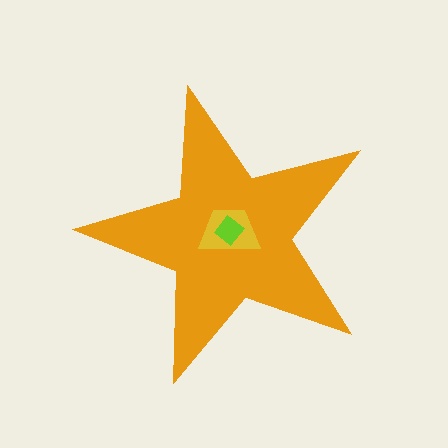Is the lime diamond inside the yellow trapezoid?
Yes.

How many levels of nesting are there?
3.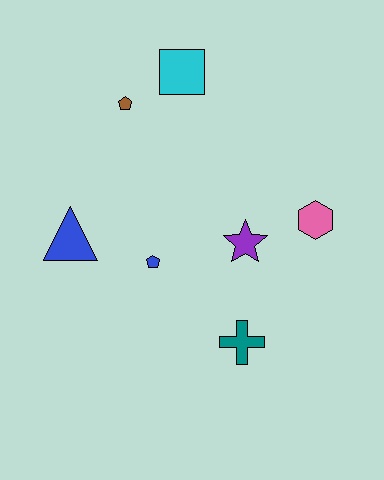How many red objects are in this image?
There are no red objects.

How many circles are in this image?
There are no circles.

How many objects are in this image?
There are 7 objects.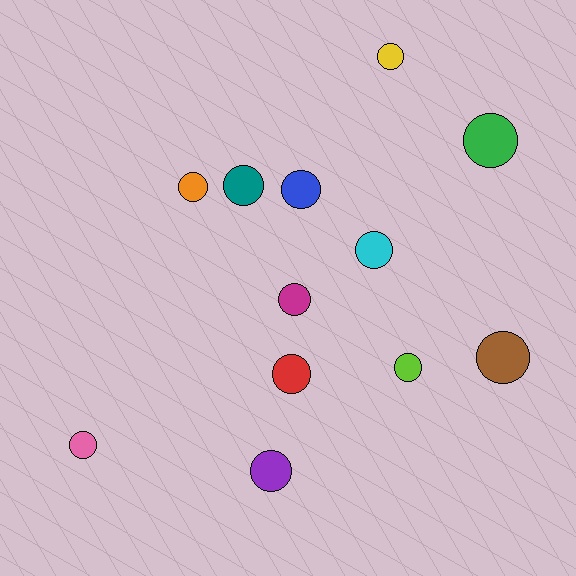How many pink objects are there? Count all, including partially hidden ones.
There is 1 pink object.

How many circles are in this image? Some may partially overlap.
There are 12 circles.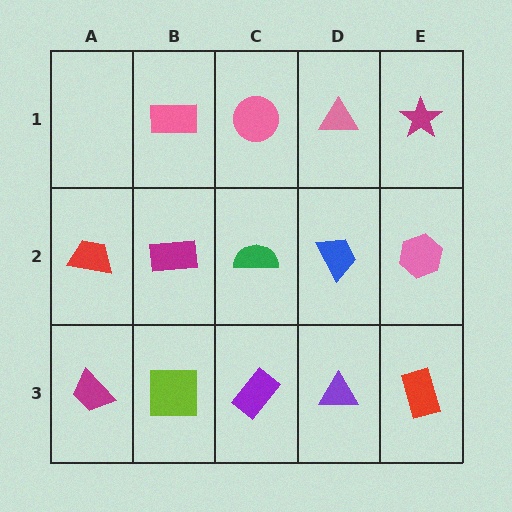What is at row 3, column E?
A red rectangle.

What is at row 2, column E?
A pink hexagon.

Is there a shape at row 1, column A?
No, that cell is empty.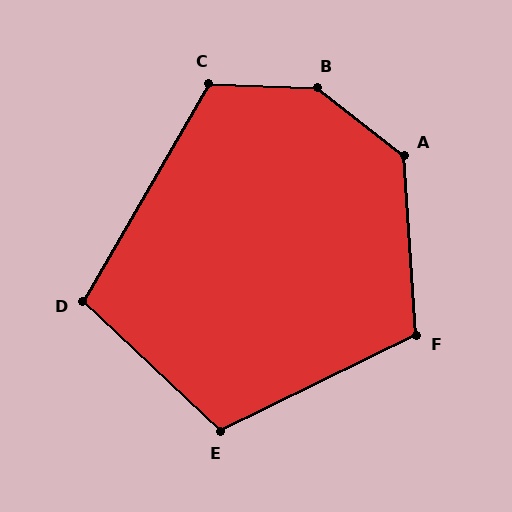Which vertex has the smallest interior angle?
D, at approximately 103 degrees.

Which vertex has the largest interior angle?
B, at approximately 144 degrees.